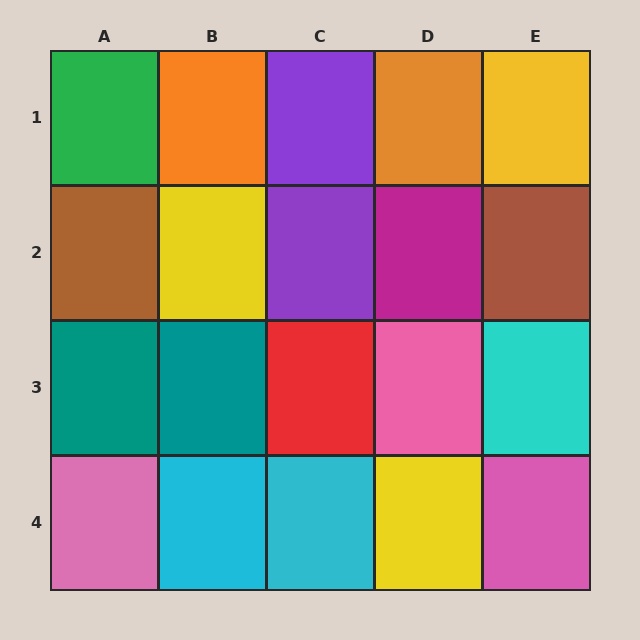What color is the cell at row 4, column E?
Pink.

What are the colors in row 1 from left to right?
Green, orange, purple, orange, yellow.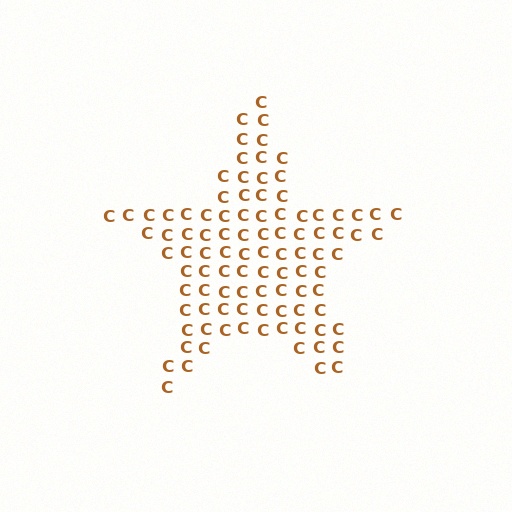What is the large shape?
The large shape is a star.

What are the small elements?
The small elements are letter C's.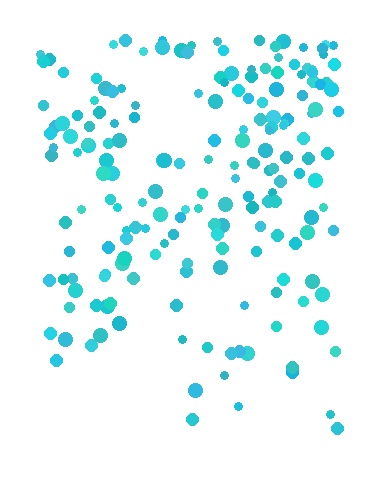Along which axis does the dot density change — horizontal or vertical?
Vertical.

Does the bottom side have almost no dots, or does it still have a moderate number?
Still a moderate number, just noticeably fewer than the top.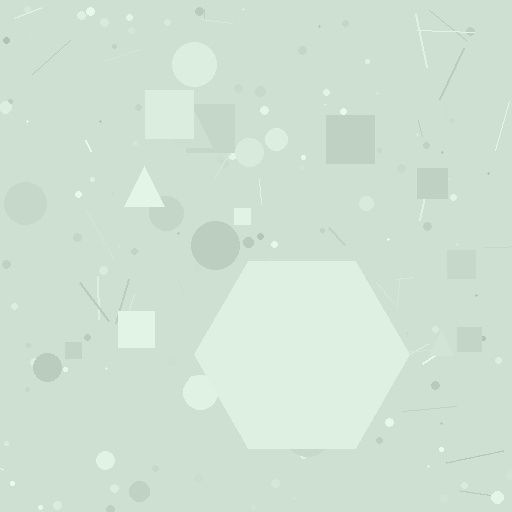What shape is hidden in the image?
A hexagon is hidden in the image.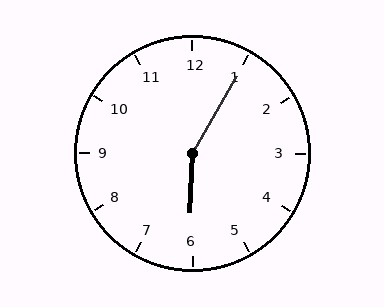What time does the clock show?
6:05.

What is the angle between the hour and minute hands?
Approximately 152 degrees.